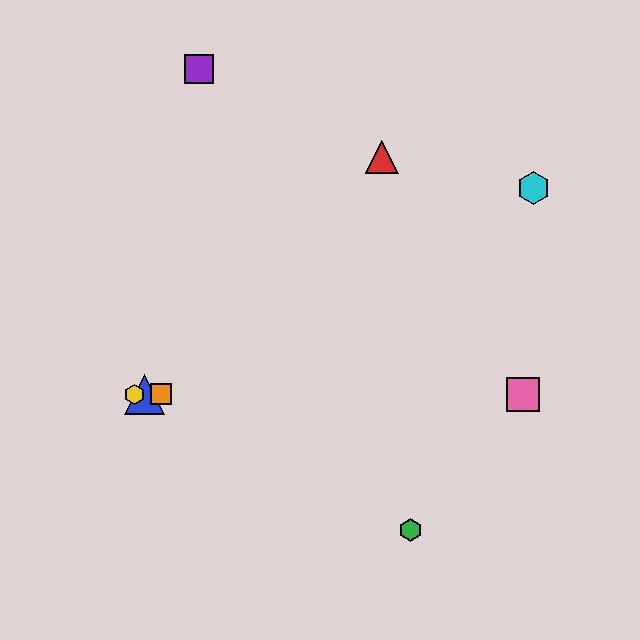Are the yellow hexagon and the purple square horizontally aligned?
No, the yellow hexagon is at y≈394 and the purple square is at y≈69.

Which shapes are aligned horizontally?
The blue triangle, the yellow hexagon, the orange square, the pink square are aligned horizontally.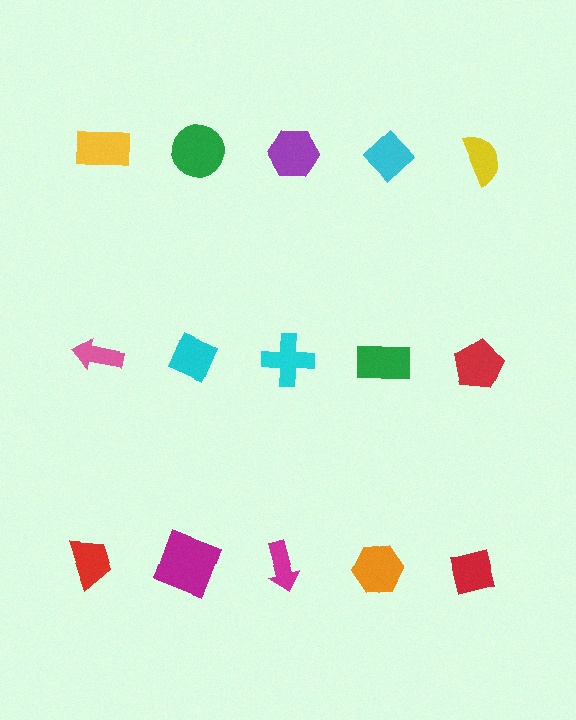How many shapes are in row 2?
5 shapes.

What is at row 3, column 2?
A magenta square.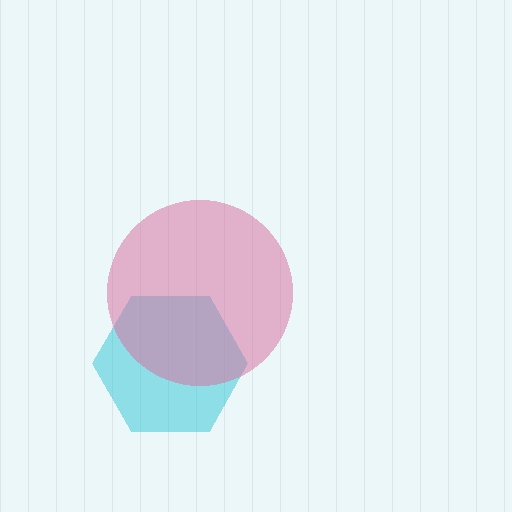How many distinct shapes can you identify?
There are 2 distinct shapes: a cyan hexagon, a pink circle.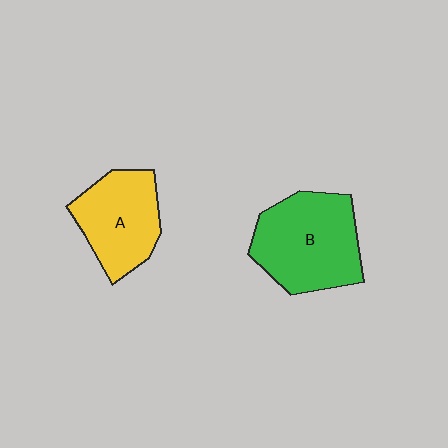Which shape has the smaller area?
Shape A (yellow).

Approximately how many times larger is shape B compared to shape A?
Approximately 1.3 times.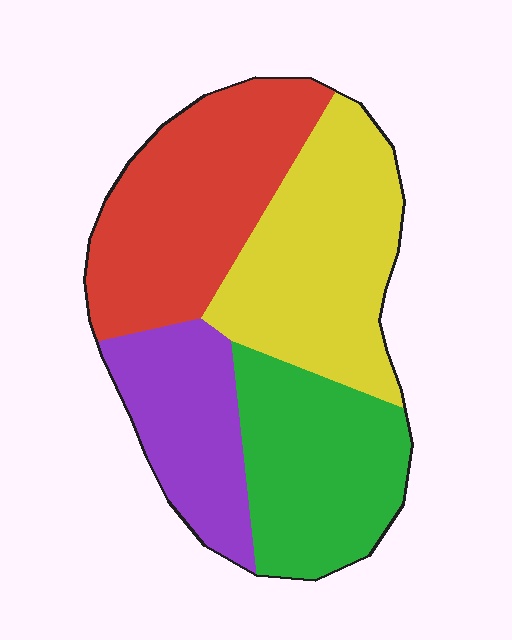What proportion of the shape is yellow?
Yellow covers 29% of the shape.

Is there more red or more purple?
Red.